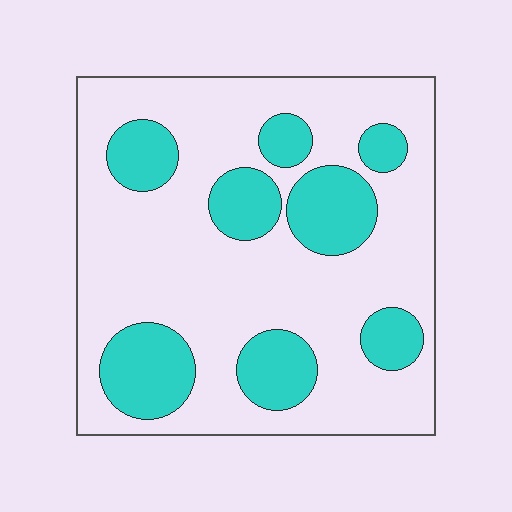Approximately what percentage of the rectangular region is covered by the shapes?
Approximately 25%.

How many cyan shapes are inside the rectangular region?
8.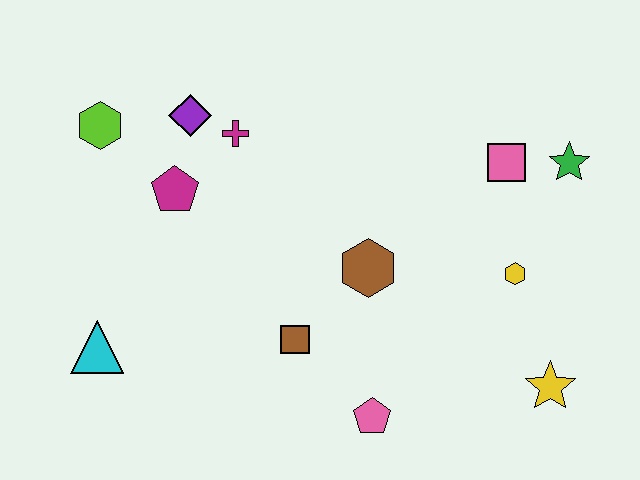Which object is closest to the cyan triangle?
The magenta pentagon is closest to the cyan triangle.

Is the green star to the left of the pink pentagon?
No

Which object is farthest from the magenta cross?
The yellow star is farthest from the magenta cross.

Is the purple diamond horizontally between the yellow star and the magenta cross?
No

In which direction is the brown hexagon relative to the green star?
The brown hexagon is to the left of the green star.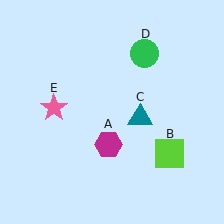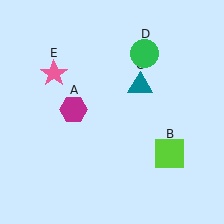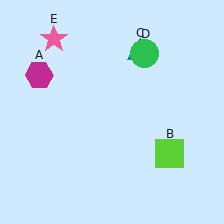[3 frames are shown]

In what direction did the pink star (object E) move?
The pink star (object E) moved up.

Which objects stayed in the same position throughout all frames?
Lime square (object B) and green circle (object D) remained stationary.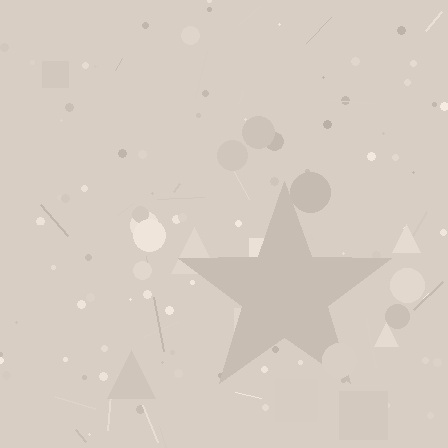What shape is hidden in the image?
A star is hidden in the image.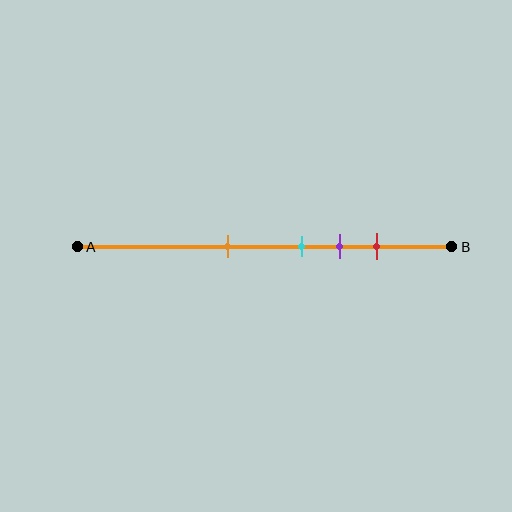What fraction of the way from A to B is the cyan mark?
The cyan mark is approximately 60% (0.6) of the way from A to B.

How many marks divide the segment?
There are 4 marks dividing the segment.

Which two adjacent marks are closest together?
The cyan and purple marks are the closest adjacent pair.